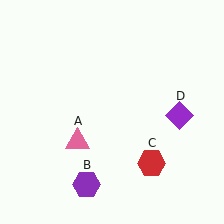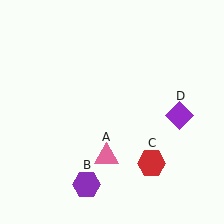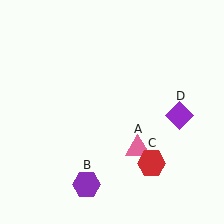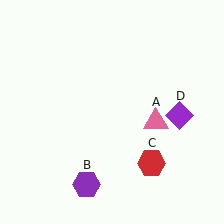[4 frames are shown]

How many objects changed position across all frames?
1 object changed position: pink triangle (object A).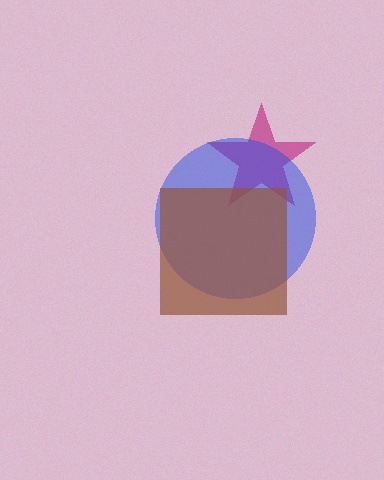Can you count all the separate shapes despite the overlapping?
Yes, there are 3 separate shapes.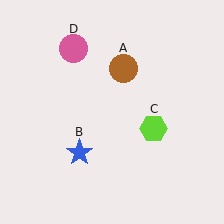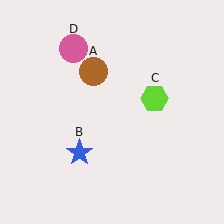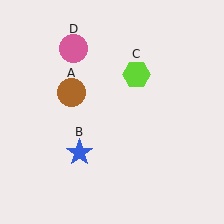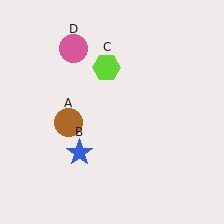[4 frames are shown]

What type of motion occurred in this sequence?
The brown circle (object A), lime hexagon (object C) rotated counterclockwise around the center of the scene.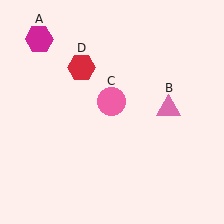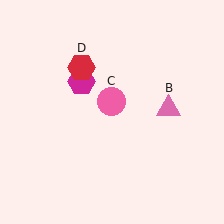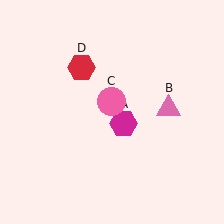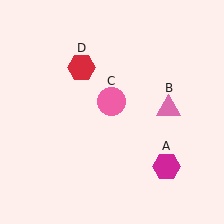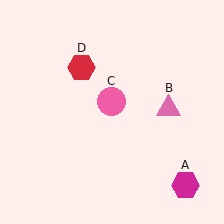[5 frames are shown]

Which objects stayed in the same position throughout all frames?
Pink triangle (object B) and pink circle (object C) and red hexagon (object D) remained stationary.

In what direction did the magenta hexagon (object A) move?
The magenta hexagon (object A) moved down and to the right.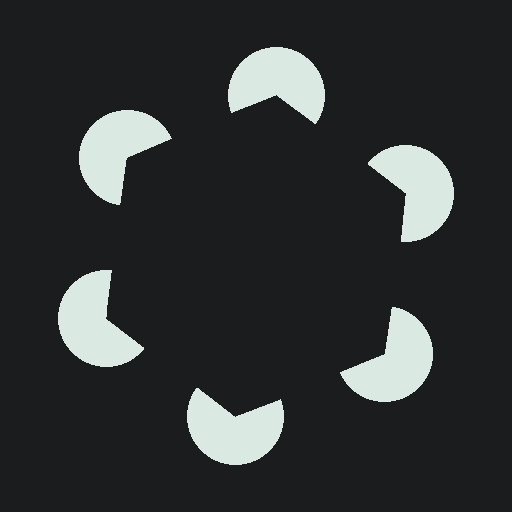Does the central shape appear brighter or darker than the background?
It typically appears slightly darker than the background, even though no actual brightness change is drawn.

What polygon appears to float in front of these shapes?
An illusory hexagon — its edges are inferred from the aligned wedge cuts in the pac-man discs, not physically drawn.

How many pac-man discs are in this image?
There are 6 — one at each vertex of the illusory hexagon.